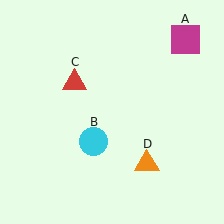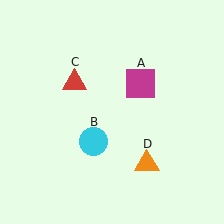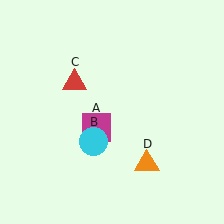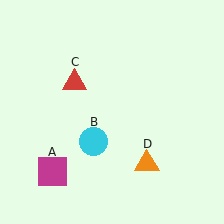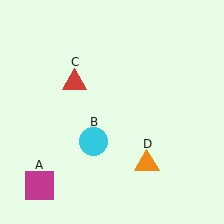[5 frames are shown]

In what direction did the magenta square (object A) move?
The magenta square (object A) moved down and to the left.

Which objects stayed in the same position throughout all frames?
Cyan circle (object B) and red triangle (object C) and orange triangle (object D) remained stationary.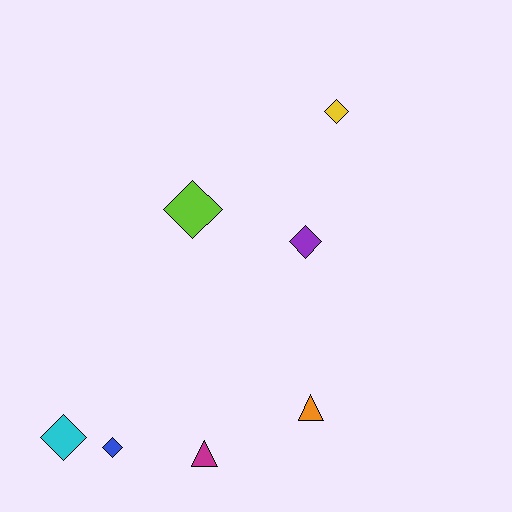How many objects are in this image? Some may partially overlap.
There are 7 objects.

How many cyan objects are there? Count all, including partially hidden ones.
There is 1 cyan object.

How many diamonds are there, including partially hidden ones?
There are 5 diamonds.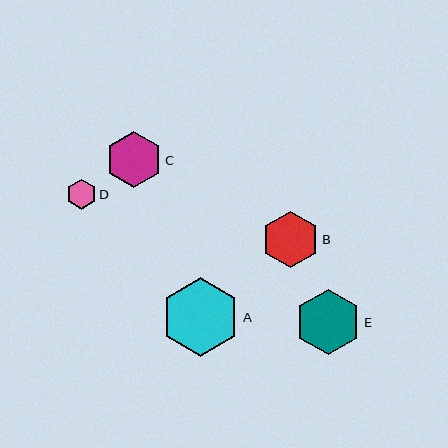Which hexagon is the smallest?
Hexagon D is the smallest with a size of approximately 30 pixels.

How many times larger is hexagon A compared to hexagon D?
Hexagon A is approximately 2.7 times the size of hexagon D.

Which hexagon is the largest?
Hexagon A is the largest with a size of approximately 79 pixels.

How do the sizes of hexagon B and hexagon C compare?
Hexagon B and hexagon C are approximately the same size.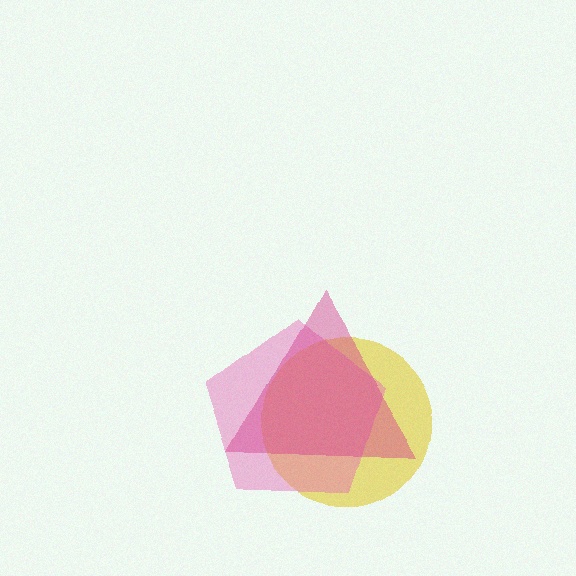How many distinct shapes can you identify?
There are 3 distinct shapes: a yellow circle, a pink pentagon, a magenta triangle.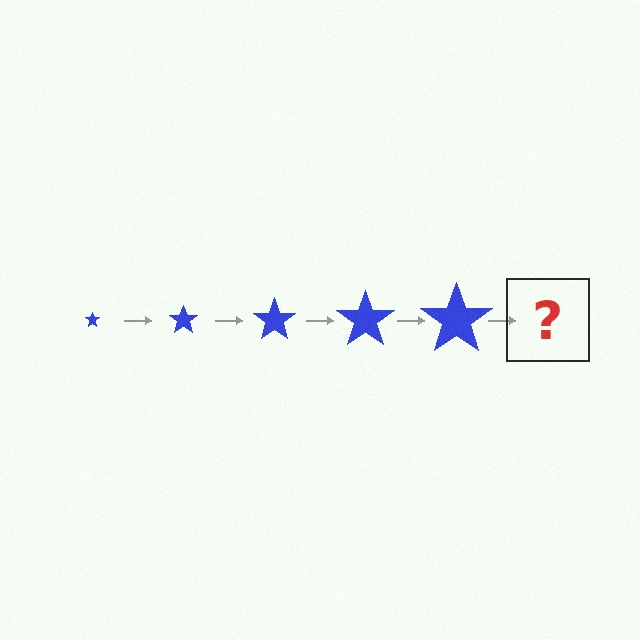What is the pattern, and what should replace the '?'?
The pattern is that the star gets progressively larger each step. The '?' should be a blue star, larger than the previous one.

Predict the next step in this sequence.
The next step is a blue star, larger than the previous one.